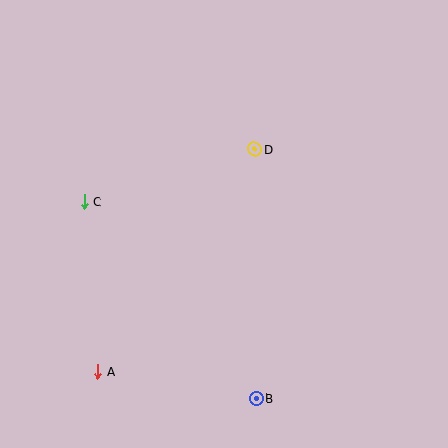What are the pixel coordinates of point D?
Point D is at (255, 149).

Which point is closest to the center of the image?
Point D at (255, 149) is closest to the center.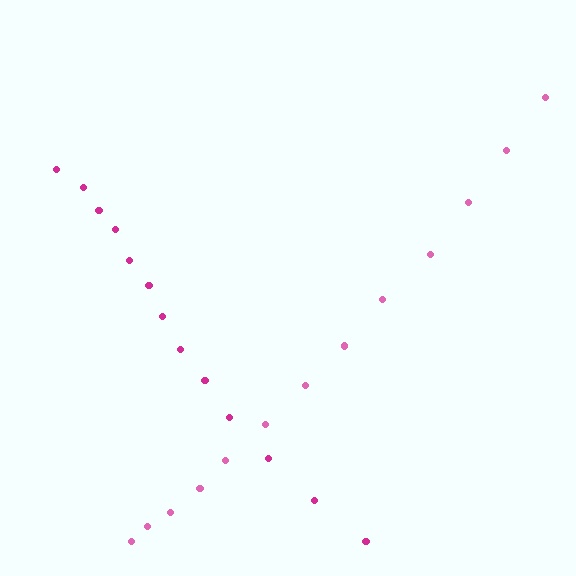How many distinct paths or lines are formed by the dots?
There are 2 distinct paths.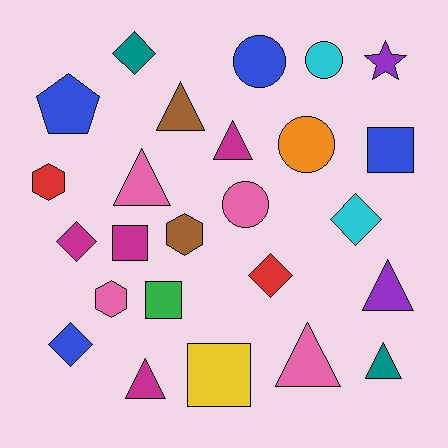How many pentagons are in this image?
There is 1 pentagon.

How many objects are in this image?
There are 25 objects.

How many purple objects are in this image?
There are 2 purple objects.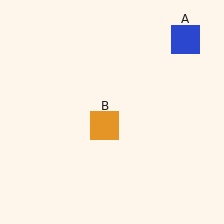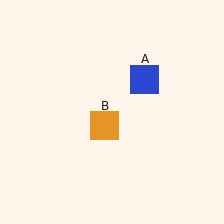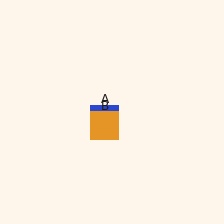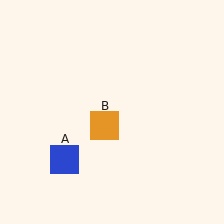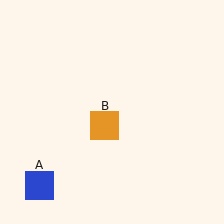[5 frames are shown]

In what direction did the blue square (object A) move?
The blue square (object A) moved down and to the left.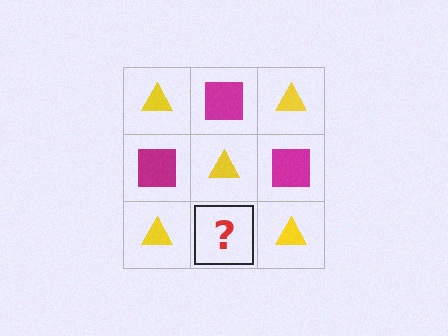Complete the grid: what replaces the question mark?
The question mark should be replaced with a magenta square.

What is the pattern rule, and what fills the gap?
The rule is that it alternates yellow triangle and magenta square in a checkerboard pattern. The gap should be filled with a magenta square.